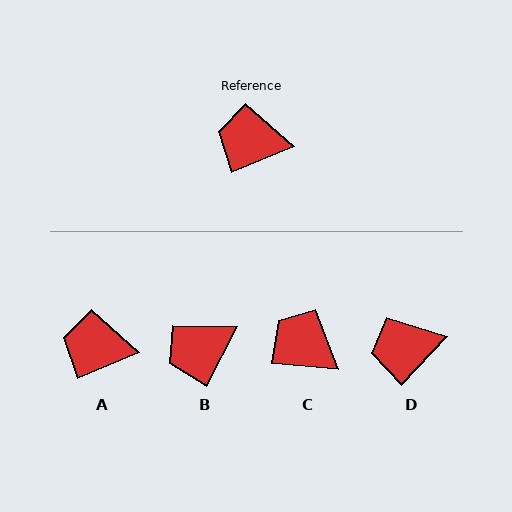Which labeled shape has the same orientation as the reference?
A.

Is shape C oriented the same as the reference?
No, it is off by about 28 degrees.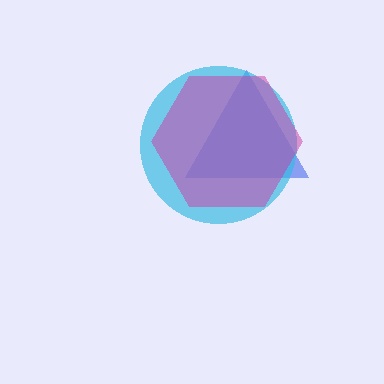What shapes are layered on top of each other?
The layered shapes are: a blue triangle, a cyan circle, a magenta hexagon.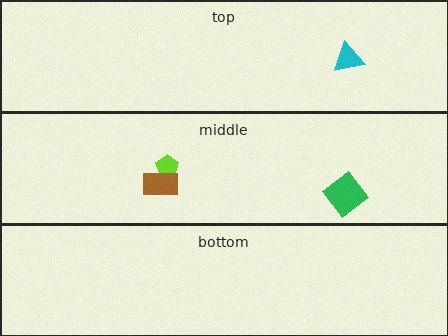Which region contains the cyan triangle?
The top region.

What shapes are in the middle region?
The lime pentagon, the brown rectangle, the green diamond.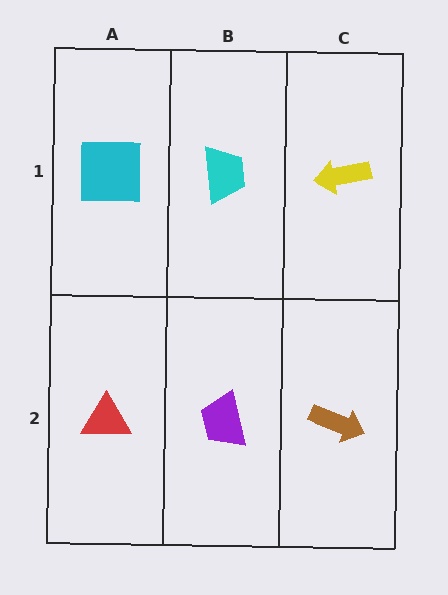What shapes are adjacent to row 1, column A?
A red triangle (row 2, column A), a cyan trapezoid (row 1, column B).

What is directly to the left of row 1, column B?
A cyan square.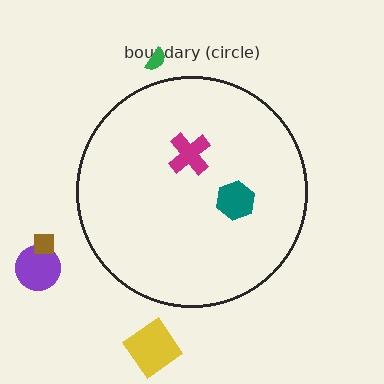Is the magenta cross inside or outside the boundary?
Inside.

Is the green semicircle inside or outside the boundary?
Outside.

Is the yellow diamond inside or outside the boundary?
Outside.